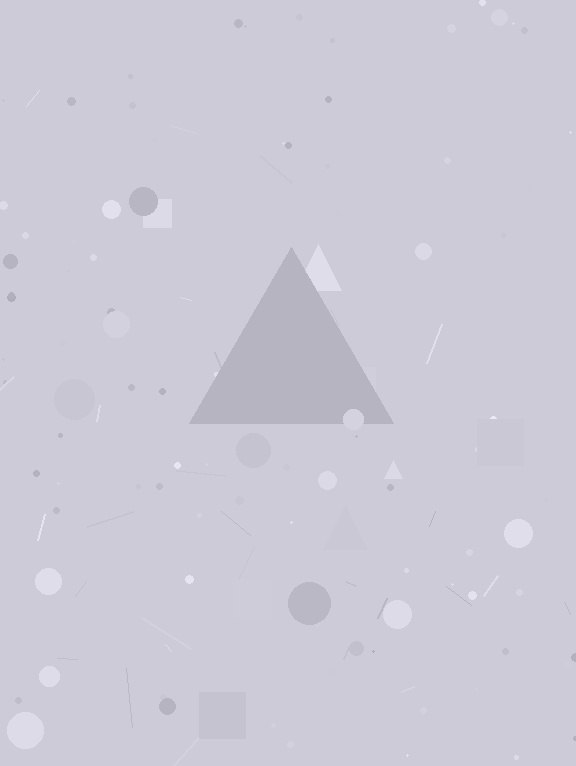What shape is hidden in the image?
A triangle is hidden in the image.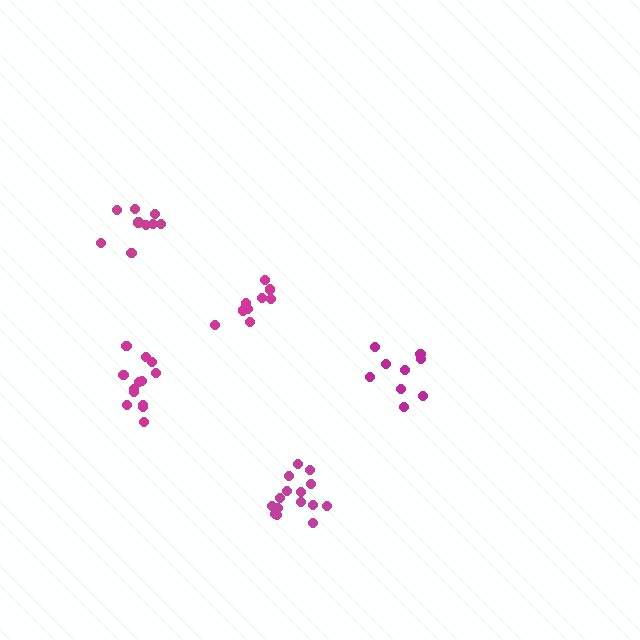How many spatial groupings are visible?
There are 5 spatial groupings.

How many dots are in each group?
Group 1: 9 dots, Group 2: 9 dots, Group 3: 9 dots, Group 4: 15 dots, Group 5: 13 dots (55 total).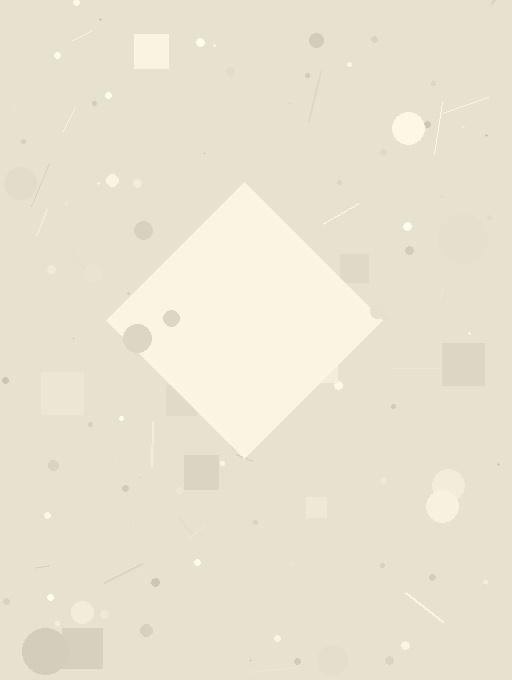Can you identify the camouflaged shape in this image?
The camouflaged shape is a diamond.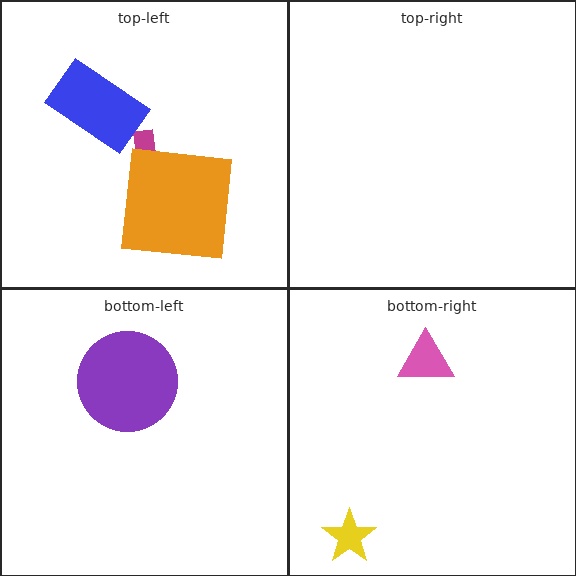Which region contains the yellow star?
The bottom-right region.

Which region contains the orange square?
The top-left region.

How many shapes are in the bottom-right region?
2.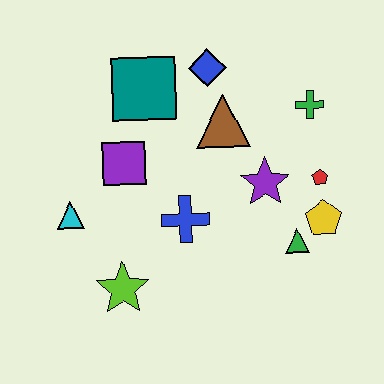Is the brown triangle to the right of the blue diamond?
Yes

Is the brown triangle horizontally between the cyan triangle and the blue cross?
No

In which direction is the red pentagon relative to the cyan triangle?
The red pentagon is to the right of the cyan triangle.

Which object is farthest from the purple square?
The yellow pentagon is farthest from the purple square.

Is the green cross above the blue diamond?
No